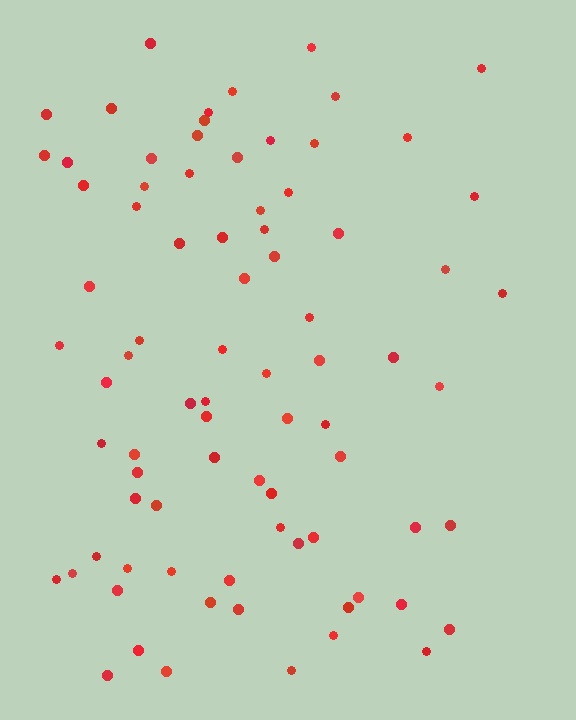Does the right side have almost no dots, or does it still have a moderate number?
Still a moderate number, just noticeably fewer than the left.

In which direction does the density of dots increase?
From right to left, with the left side densest.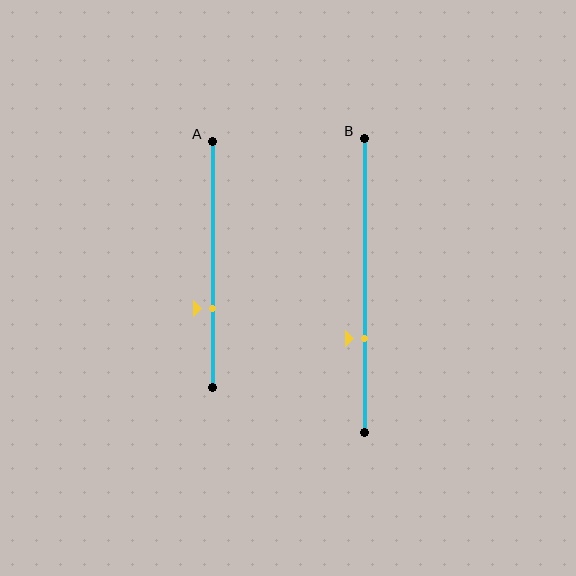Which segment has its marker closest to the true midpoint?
Segment A has its marker closest to the true midpoint.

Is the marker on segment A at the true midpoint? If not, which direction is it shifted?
No, the marker on segment A is shifted downward by about 18% of the segment length.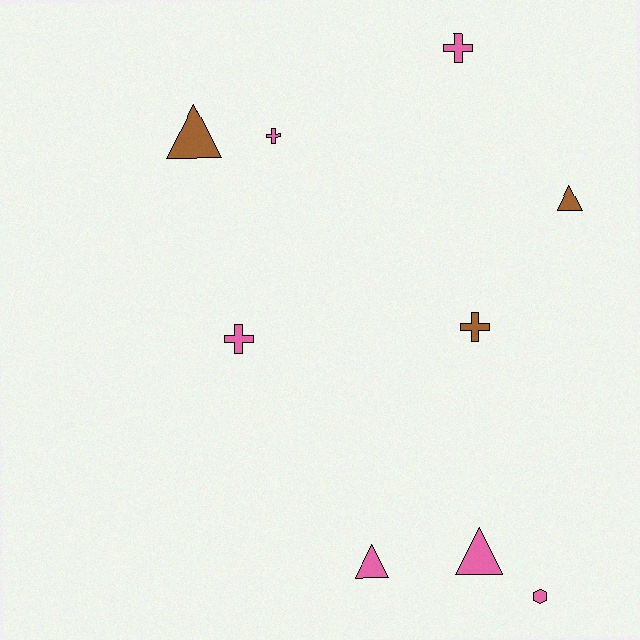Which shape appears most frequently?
Triangle, with 4 objects.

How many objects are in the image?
There are 9 objects.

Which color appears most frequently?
Pink, with 6 objects.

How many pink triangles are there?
There are 2 pink triangles.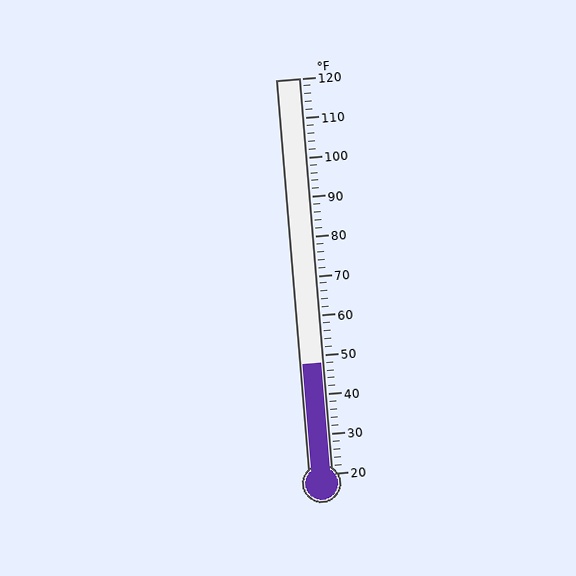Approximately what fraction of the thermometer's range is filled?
The thermometer is filled to approximately 30% of its range.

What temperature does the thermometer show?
The thermometer shows approximately 48°F.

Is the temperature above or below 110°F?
The temperature is below 110°F.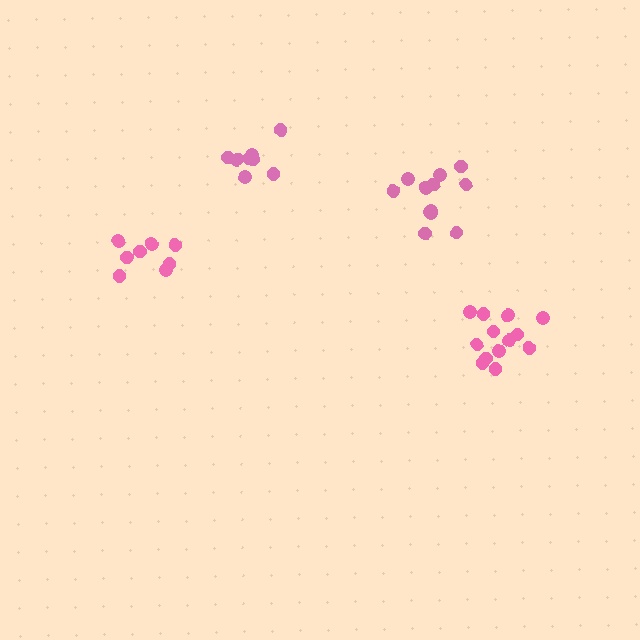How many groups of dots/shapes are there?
There are 4 groups.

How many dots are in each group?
Group 1: 8 dots, Group 2: 8 dots, Group 3: 12 dots, Group 4: 13 dots (41 total).